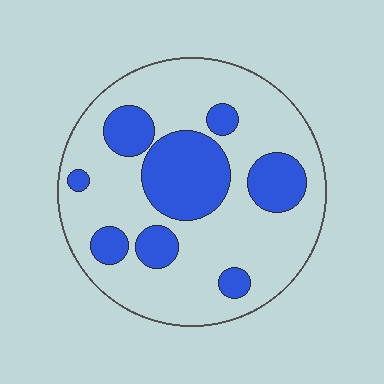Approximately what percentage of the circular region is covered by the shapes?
Approximately 30%.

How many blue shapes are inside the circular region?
8.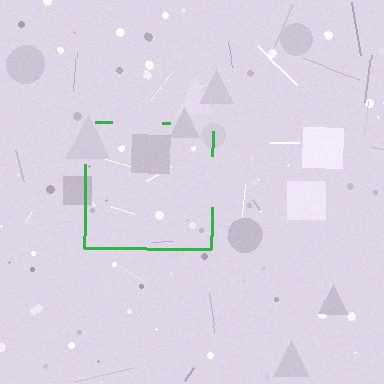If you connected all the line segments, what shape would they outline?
They would outline a square.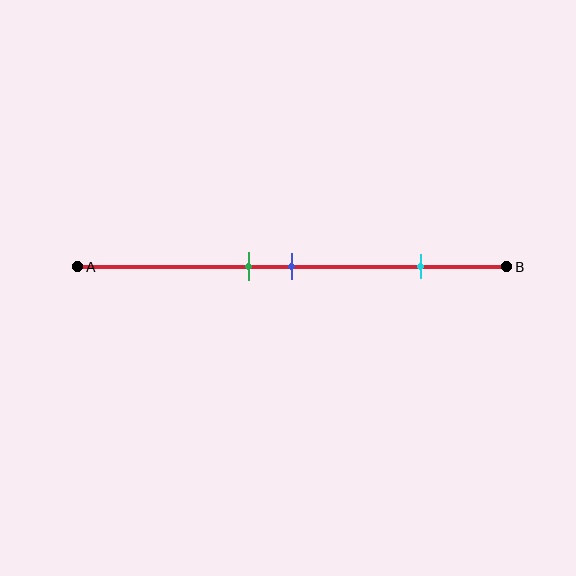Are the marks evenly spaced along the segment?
No, the marks are not evenly spaced.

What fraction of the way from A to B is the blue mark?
The blue mark is approximately 50% (0.5) of the way from A to B.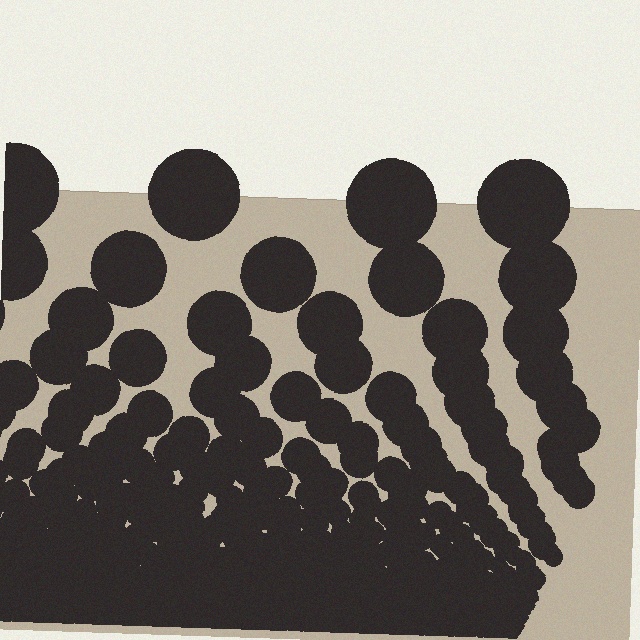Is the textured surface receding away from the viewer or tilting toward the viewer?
The surface appears to tilt toward the viewer. Texture elements get larger and sparser toward the top.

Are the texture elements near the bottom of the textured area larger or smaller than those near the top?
Smaller. The gradient is inverted — elements near the bottom are smaller and denser.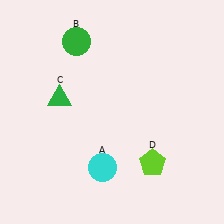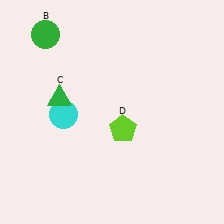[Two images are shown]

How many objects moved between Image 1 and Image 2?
3 objects moved between the two images.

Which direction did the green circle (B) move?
The green circle (B) moved left.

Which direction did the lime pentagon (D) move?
The lime pentagon (D) moved up.